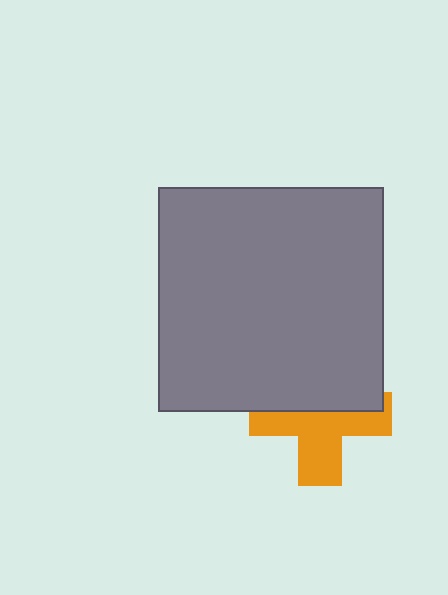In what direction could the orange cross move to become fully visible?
The orange cross could move down. That would shift it out from behind the gray square entirely.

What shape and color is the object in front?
The object in front is a gray square.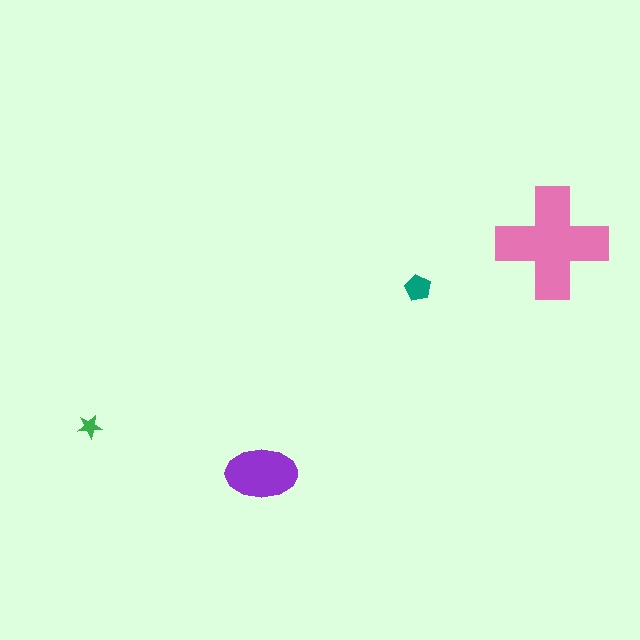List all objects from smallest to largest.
The green star, the teal pentagon, the purple ellipse, the pink cross.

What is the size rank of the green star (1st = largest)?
4th.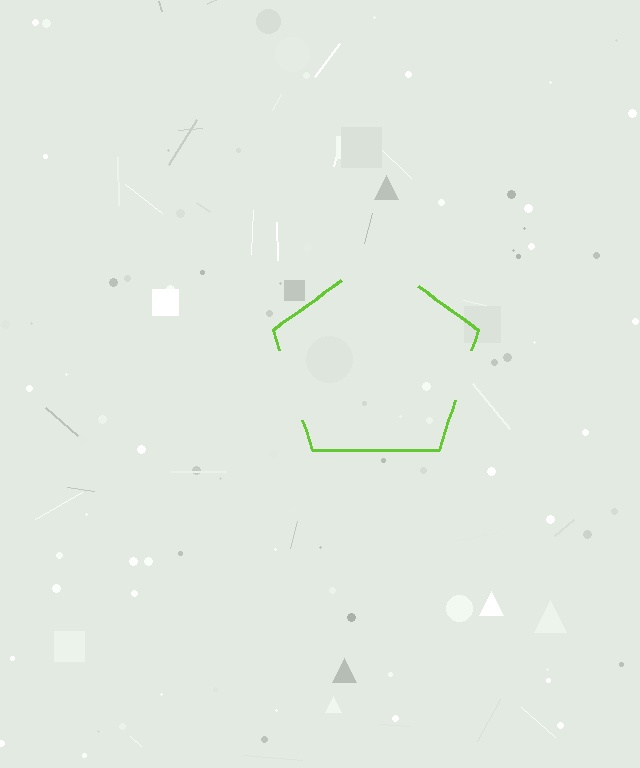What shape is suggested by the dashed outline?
The dashed outline suggests a pentagon.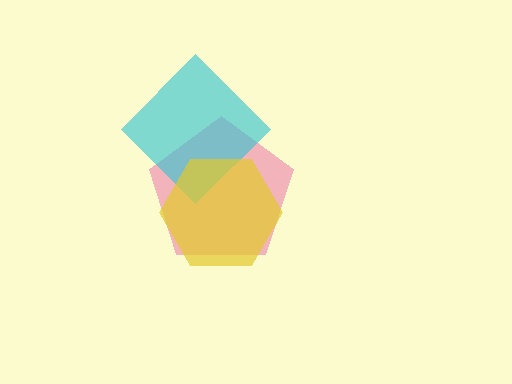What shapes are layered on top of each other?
The layered shapes are: a pink pentagon, a cyan diamond, a yellow hexagon.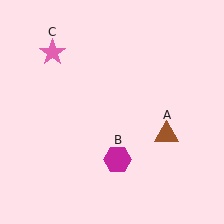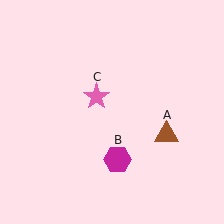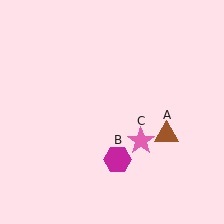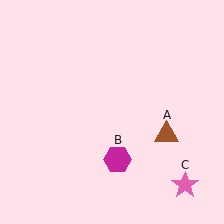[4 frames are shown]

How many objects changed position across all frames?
1 object changed position: pink star (object C).